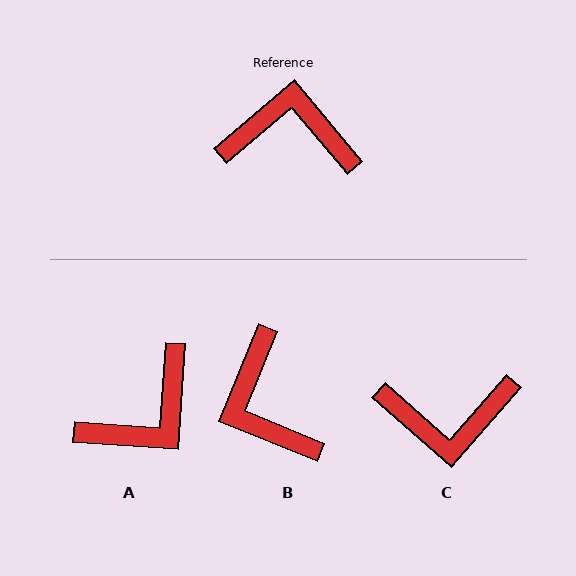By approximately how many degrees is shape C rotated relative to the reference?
Approximately 171 degrees clockwise.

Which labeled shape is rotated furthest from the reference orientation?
C, about 171 degrees away.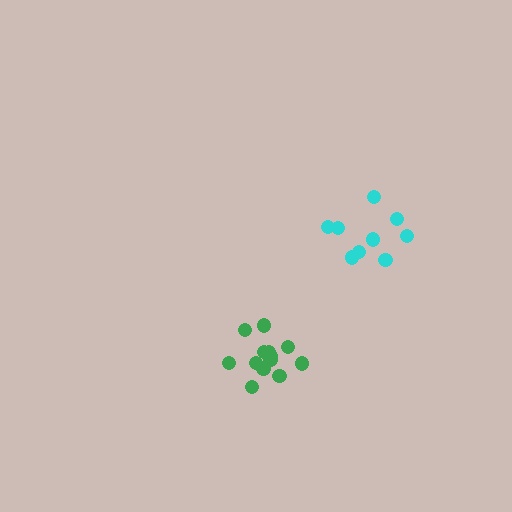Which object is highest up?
The cyan cluster is topmost.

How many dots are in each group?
Group 1: 9 dots, Group 2: 13 dots (22 total).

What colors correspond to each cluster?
The clusters are colored: cyan, green.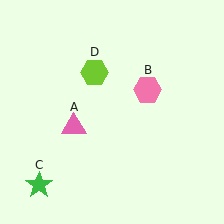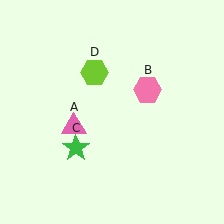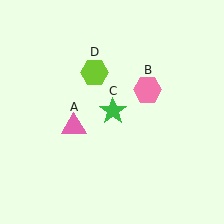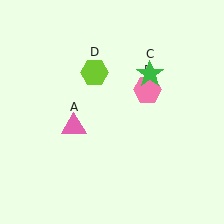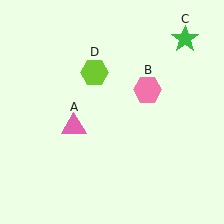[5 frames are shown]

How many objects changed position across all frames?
1 object changed position: green star (object C).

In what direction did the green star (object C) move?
The green star (object C) moved up and to the right.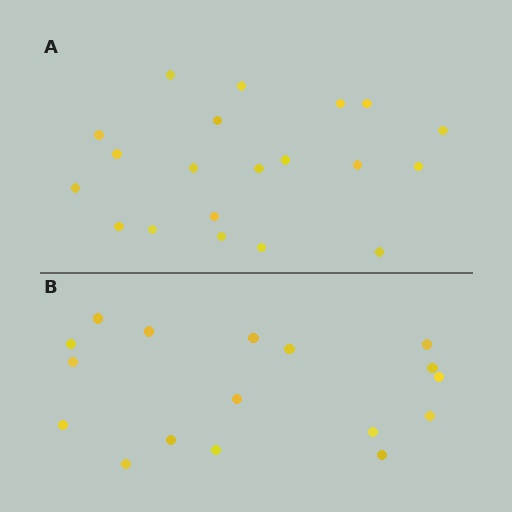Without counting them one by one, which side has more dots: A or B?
Region A (the top region) has more dots.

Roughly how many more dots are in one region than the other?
Region A has just a few more — roughly 2 or 3 more dots than region B.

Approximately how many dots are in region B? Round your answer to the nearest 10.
About 20 dots. (The exact count is 17, which rounds to 20.)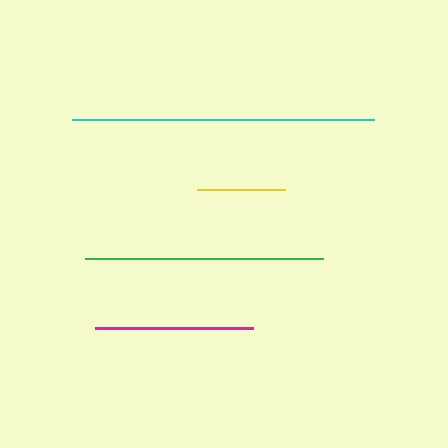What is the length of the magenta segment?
The magenta segment is approximately 158 pixels long.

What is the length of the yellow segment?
The yellow segment is approximately 88 pixels long.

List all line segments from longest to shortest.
From longest to shortest: cyan, green, magenta, yellow.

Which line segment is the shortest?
The yellow line is the shortest at approximately 88 pixels.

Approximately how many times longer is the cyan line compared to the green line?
The cyan line is approximately 1.3 times the length of the green line.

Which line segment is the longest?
The cyan line is the longest at approximately 302 pixels.